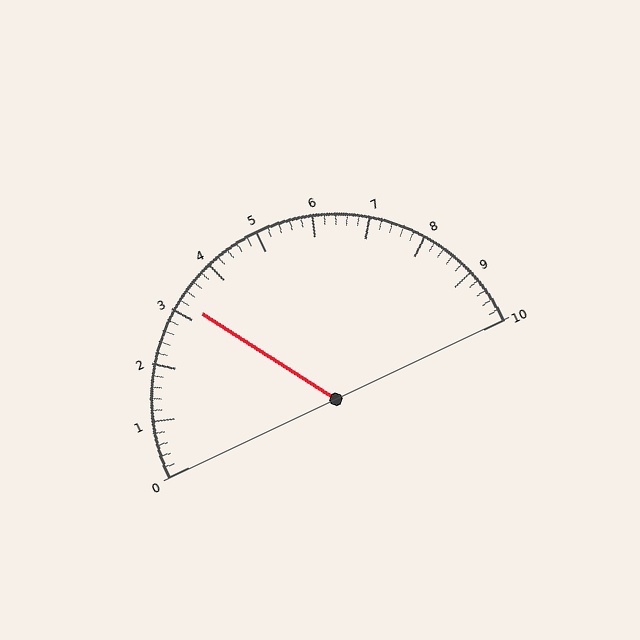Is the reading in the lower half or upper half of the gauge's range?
The reading is in the lower half of the range (0 to 10).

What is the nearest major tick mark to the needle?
The nearest major tick mark is 3.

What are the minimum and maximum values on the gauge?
The gauge ranges from 0 to 10.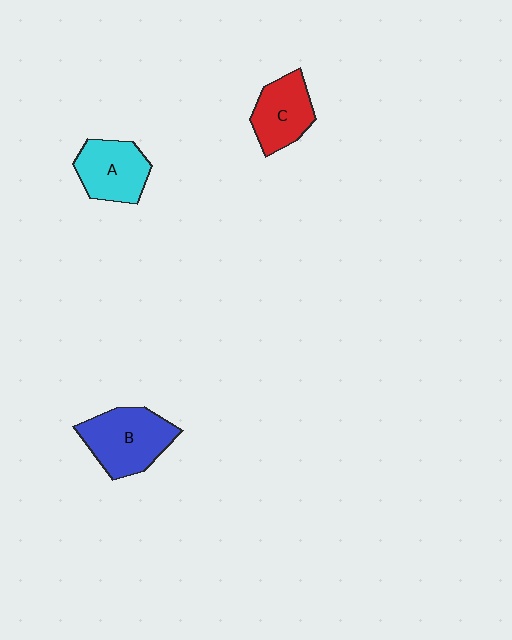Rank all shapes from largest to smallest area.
From largest to smallest: B (blue), A (cyan), C (red).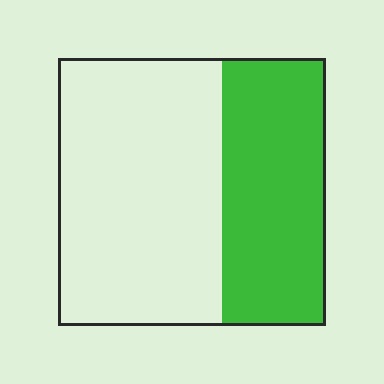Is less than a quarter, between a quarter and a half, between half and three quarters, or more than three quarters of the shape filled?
Between a quarter and a half.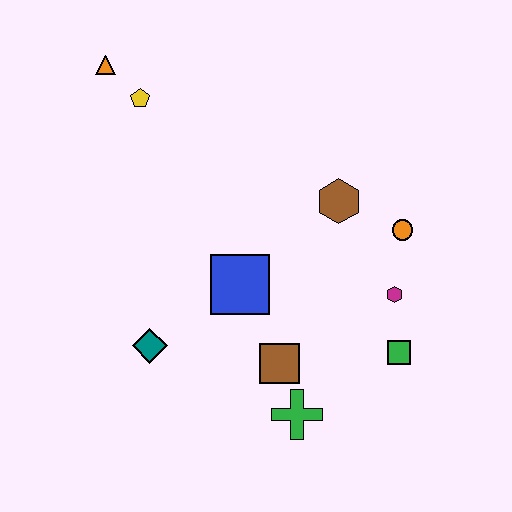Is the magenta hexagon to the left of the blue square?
No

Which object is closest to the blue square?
The brown square is closest to the blue square.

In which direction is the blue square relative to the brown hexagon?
The blue square is to the left of the brown hexagon.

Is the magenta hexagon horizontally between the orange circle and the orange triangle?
Yes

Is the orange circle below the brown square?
No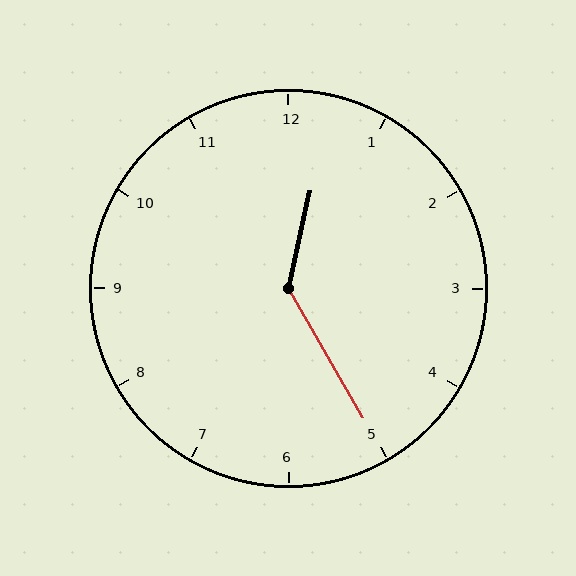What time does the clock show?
12:25.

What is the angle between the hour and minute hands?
Approximately 138 degrees.